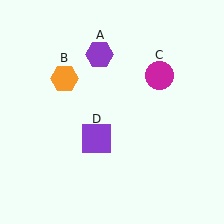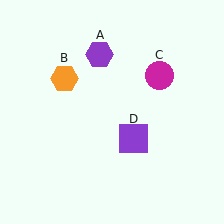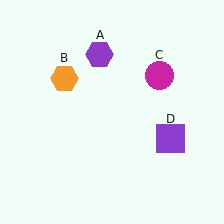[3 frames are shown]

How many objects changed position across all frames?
1 object changed position: purple square (object D).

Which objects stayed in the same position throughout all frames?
Purple hexagon (object A) and orange hexagon (object B) and magenta circle (object C) remained stationary.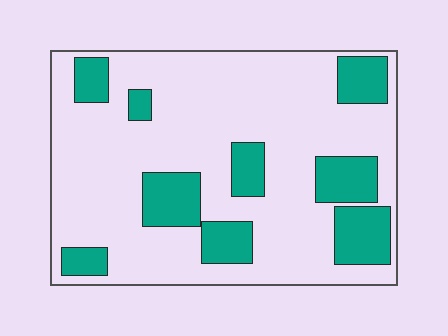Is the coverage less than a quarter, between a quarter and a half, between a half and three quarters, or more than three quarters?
Less than a quarter.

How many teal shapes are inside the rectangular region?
9.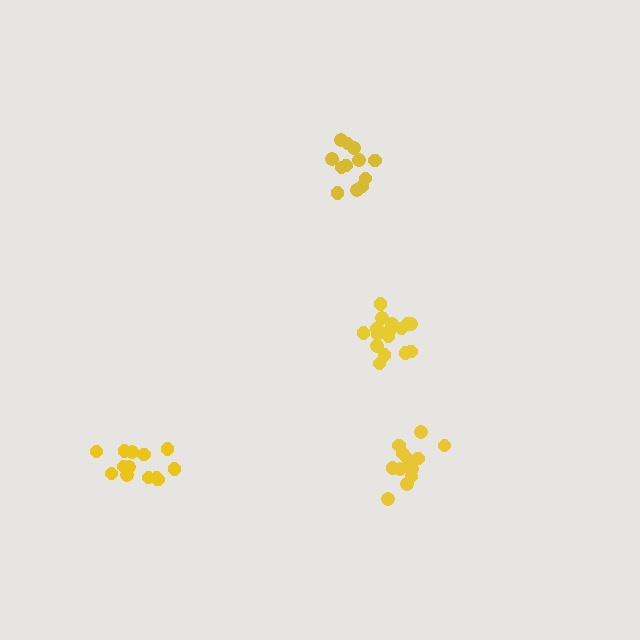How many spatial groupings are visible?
There are 4 spatial groupings.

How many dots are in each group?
Group 1: 13 dots, Group 2: 16 dots, Group 3: 12 dots, Group 4: 12 dots (53 total).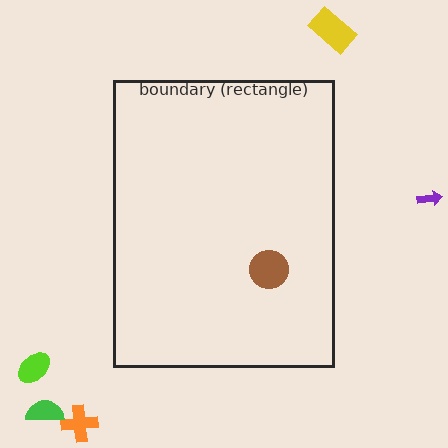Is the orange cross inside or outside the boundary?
Outside.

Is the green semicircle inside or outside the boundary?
Outside.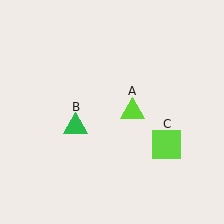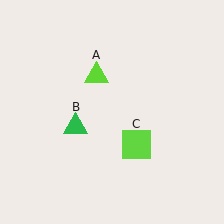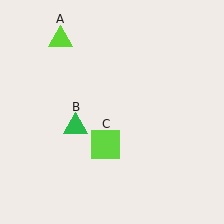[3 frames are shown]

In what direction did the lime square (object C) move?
The lime square (object C) moved left.